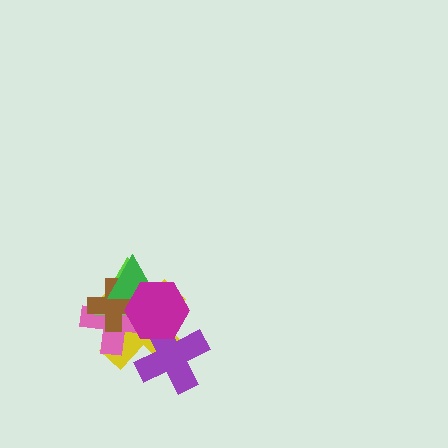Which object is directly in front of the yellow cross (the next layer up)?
The pink cross is directly in front of the yellow cross.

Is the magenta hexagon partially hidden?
No, no other shape covers it.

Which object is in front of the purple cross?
The magenta hexagon is in front of the purple cross.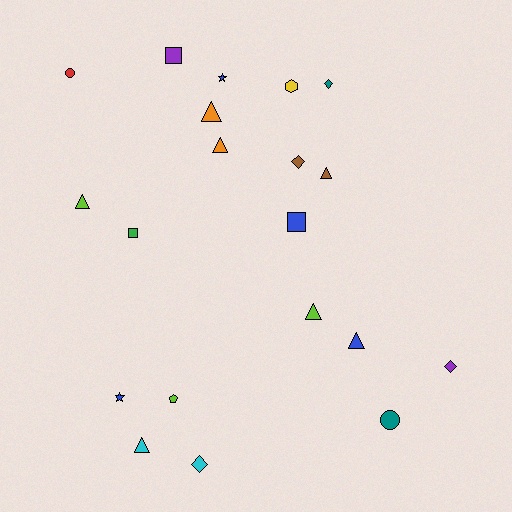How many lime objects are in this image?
There are 3 lime objects.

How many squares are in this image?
There are 3 squares.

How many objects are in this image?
There are 20 objects.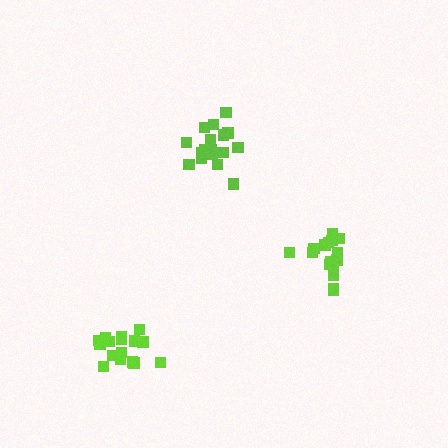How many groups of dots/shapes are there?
There are 3 groups.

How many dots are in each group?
Group 1: 18 dots, Group 2: 17 dots, Group 3: 17 dots (52 total).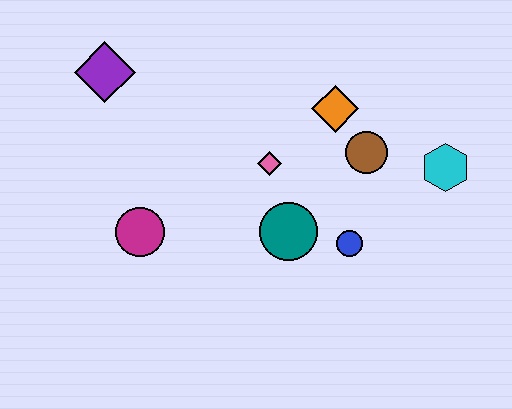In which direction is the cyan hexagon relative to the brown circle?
The cyan hexagon is to the right of the brown circle.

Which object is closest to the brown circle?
The orange diamond is closest to the brown circle.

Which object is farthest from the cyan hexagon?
The purple diamond is farthest from the cyan hexagon.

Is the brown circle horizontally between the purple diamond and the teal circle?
No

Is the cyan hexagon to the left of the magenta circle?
No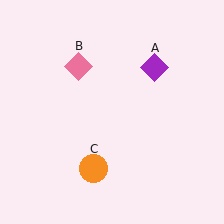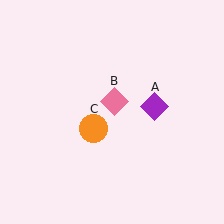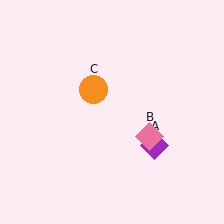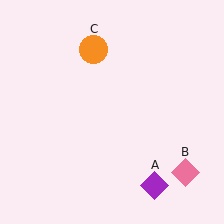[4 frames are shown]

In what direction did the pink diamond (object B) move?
The pink diamond (object B) moved down and to the right.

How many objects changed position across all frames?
3 objects changed position: purple diamond (object A), pink diamond (object B), orange circle (object C).